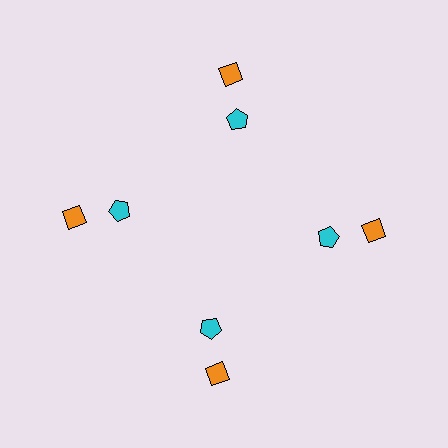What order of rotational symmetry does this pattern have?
This pattern has 4-fold rotational symmetry.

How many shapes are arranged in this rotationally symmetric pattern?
There are 8 shapes, arranged in 4 groups of 2.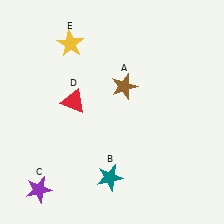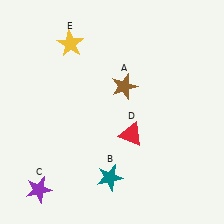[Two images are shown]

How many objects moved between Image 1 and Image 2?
1 object moved between the two images.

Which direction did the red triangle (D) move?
The red triangle (D) moved right.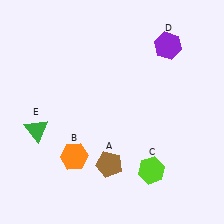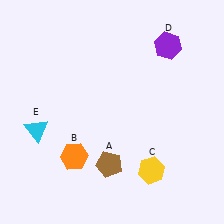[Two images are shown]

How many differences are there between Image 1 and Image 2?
There are 2 differences between the two images.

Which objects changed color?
C changed from lime to yellow. E changed from green to cyan.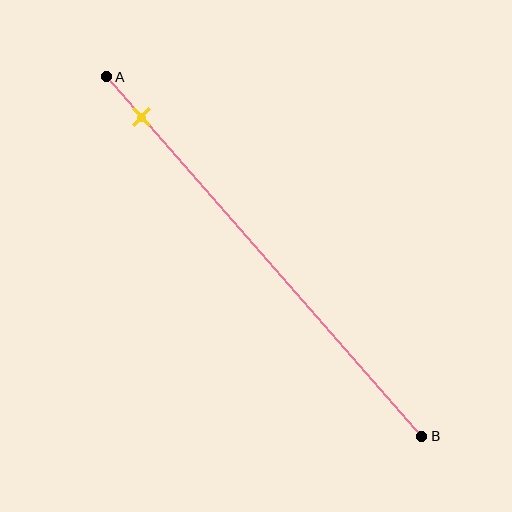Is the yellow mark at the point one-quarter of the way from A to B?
No, the mark is at about 10% from A, not at the 25% one-quarter point.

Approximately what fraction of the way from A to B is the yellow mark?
The yellow mark is approximately 10% of the way from A to B.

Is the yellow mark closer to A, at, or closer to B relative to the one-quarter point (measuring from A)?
The yellow mark is closer to point A than the one-quarter point of segment AB.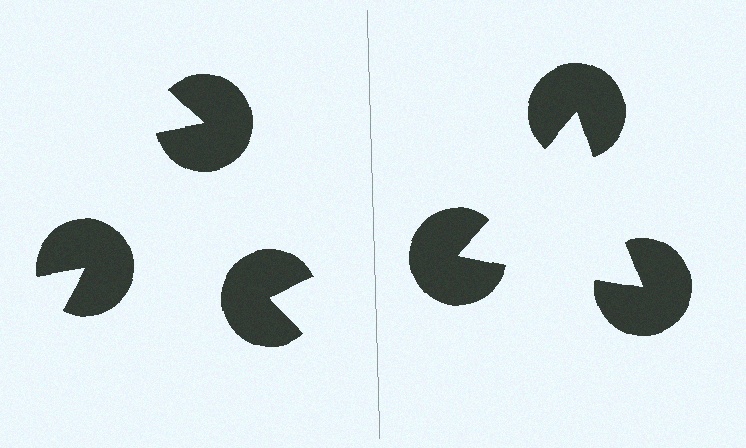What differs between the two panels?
The pac-man discs are positioned identically on both sides; only the wedge orientations differ. On the right they align to a triangle; on the left they are misaligned.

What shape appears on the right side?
An illusory triangle.